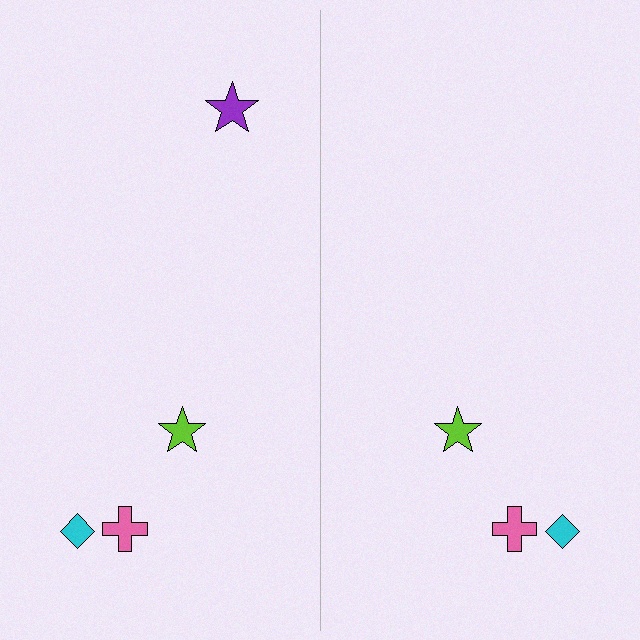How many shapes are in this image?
There are 7 shapes in this image.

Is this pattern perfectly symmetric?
No, the pattern is not perfectly symmetric. A purple star is missing from the right side.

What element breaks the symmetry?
A purple star is missing from the right side.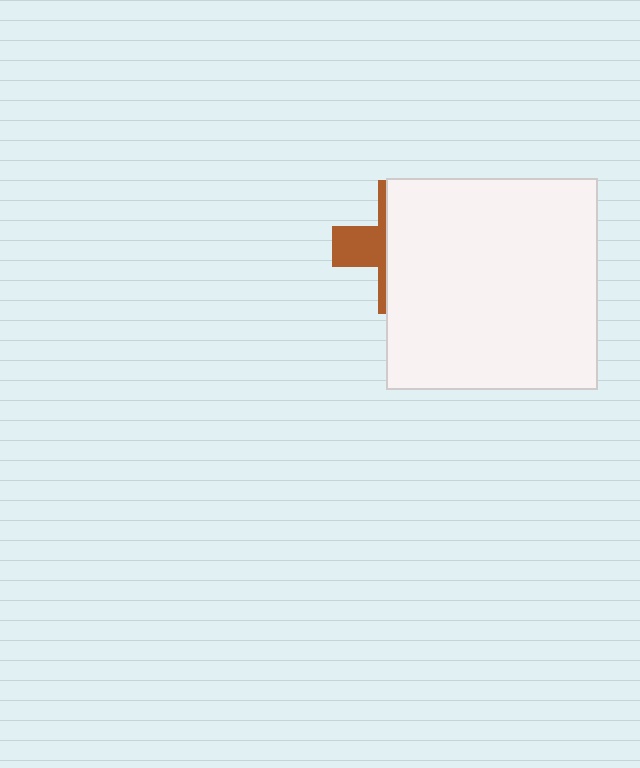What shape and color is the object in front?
The object in front is a white square.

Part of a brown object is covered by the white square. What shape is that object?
It is a cross.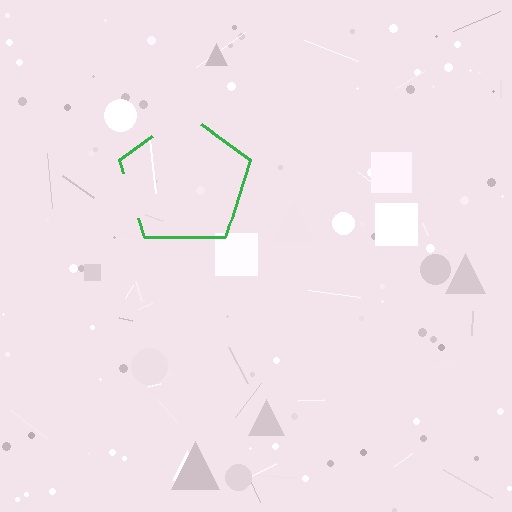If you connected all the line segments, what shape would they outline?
They would outline a pentagon.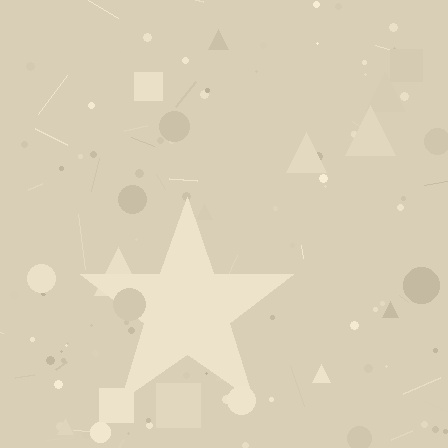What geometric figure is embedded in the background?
A star is embedded in the background.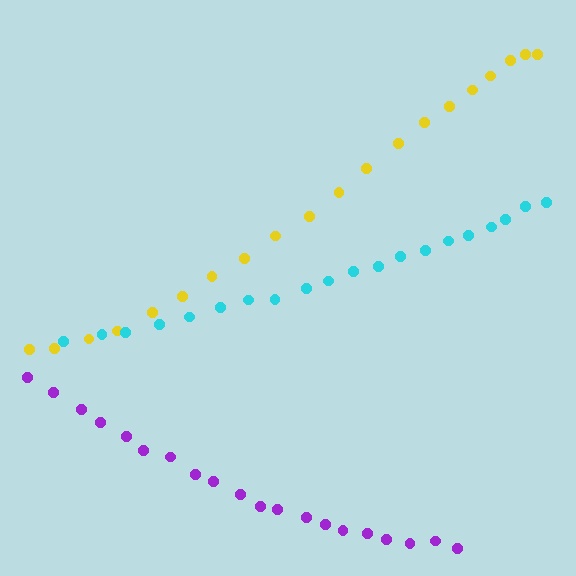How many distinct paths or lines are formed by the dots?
There are 3 distinct paths.